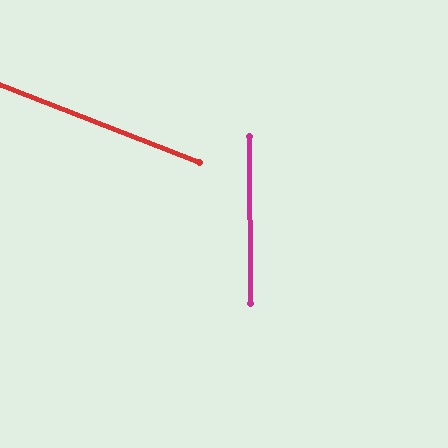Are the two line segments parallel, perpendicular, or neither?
Neither parallel nor perpendicular — they differ by about 68°.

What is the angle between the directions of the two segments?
Approximately 68 degrees.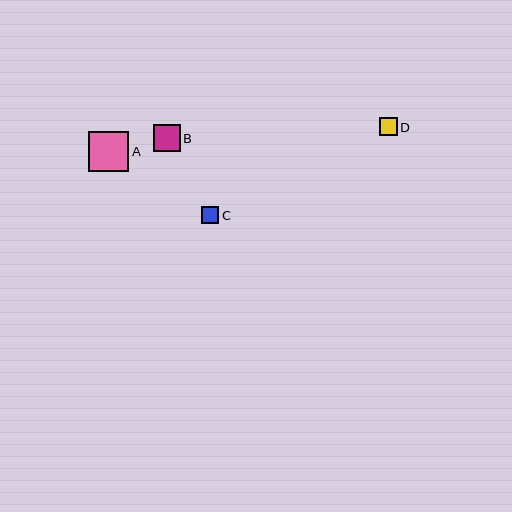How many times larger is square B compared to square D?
Square B is approximately 1.5 times the size of square D.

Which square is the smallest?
Square C is the smallest with a size of approximately 17 pixels.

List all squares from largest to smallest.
From largest to smallest: A, B, D, C.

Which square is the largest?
Square A is the largest with a size of approximately 40 pixels.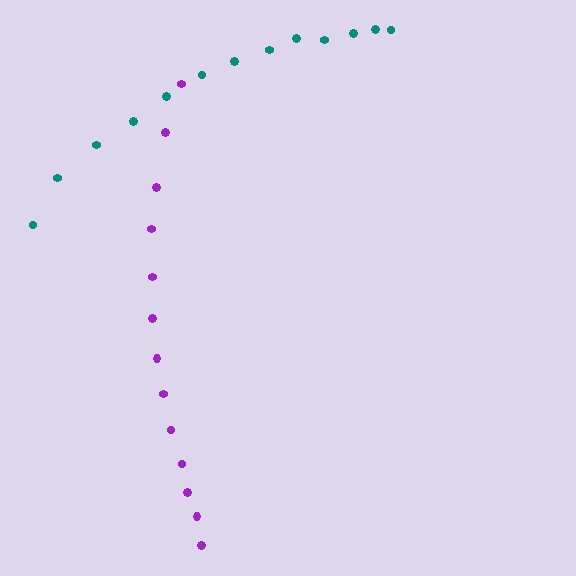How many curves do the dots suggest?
There are 2 distinct paths.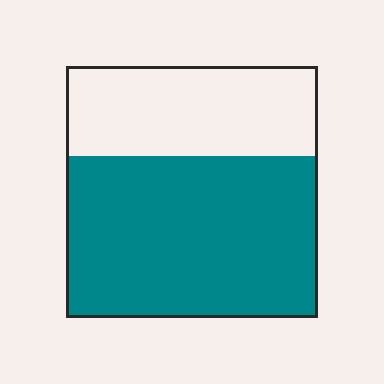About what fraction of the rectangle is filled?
About five eighths (5/8).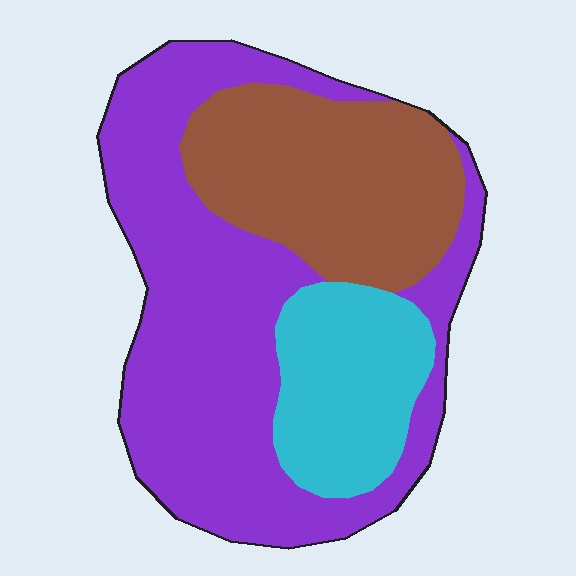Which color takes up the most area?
Purple, at roughly 55%.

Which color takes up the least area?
Cyan, at roughly 20%.